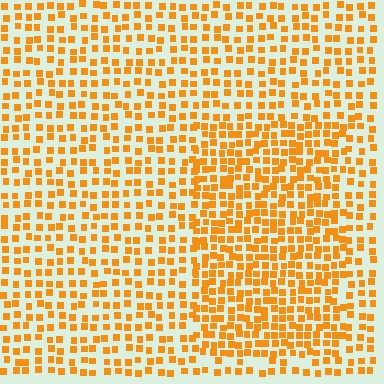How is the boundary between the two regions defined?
The boundary is defined by a change in element density (approximately 1.6x ratio). All elements are the same color, size, and shape.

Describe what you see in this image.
The image contains small orange elements arranged at two different densities. A rectangle-shaped region is visible where the elements are more densely packed than the surrounding area.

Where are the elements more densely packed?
The elements are more densely packed inside the rectangle boundary.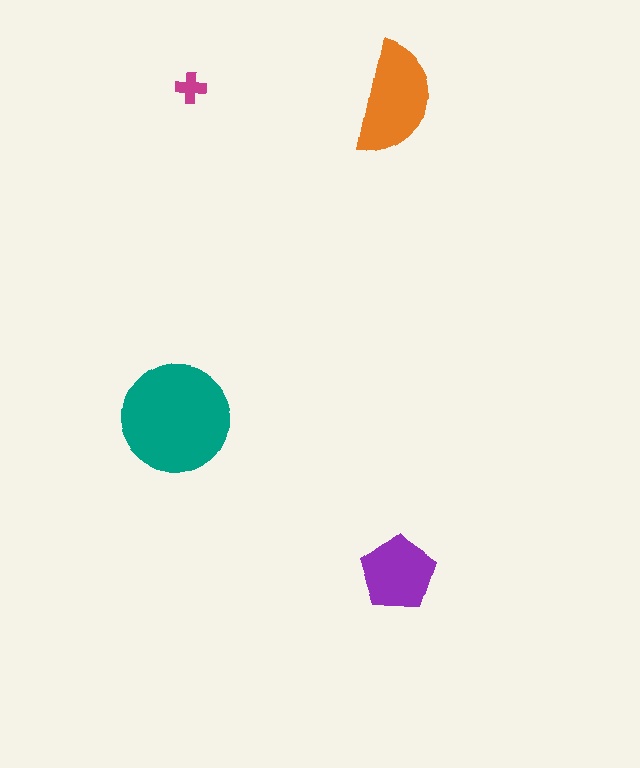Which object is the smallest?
The magenta cross.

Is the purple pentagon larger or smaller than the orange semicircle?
Smaller.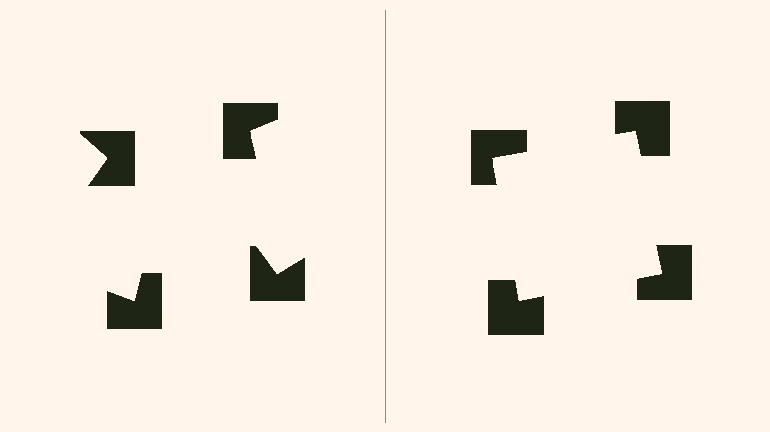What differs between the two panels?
The notched squares are positioned identically on both sides; only the wedge orientations differ. On the right they align to a square; on the left they are misaligned.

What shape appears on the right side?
An illusory square.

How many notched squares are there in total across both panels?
8 — 4 on each side.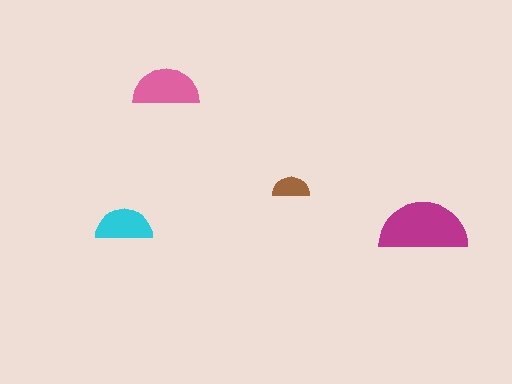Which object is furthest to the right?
The magenta semicircle is rightmost.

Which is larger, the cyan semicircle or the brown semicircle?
The cyan one.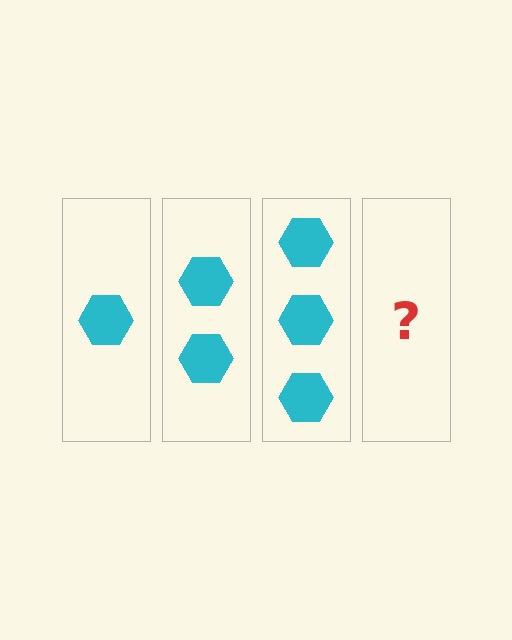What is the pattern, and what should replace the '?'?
The pattern is that each step adds one more hexagon. The '?' should be 4 hexagons.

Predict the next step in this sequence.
The next step is 4 hexagons.